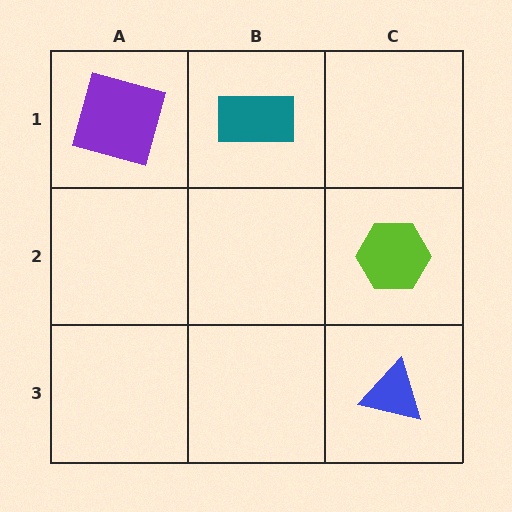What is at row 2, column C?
A lime hexagon.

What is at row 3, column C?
A blue triangle.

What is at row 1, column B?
A teal rectangle.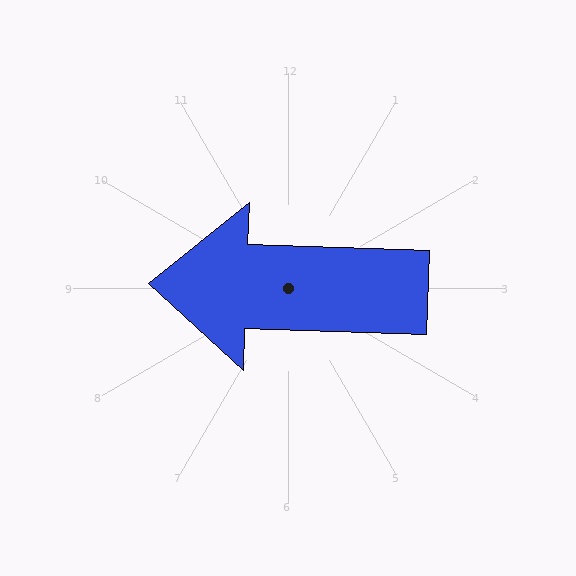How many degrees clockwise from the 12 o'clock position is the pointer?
Approximately 272 degrees.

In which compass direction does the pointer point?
West.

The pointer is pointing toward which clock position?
Roughly 9 o'clock.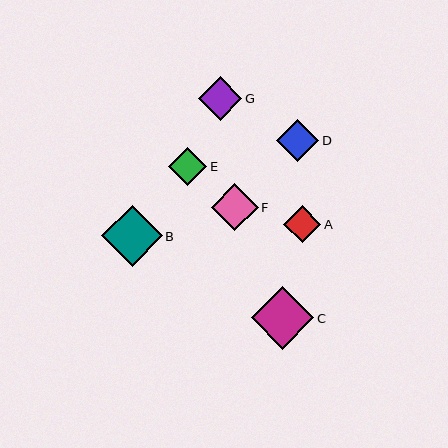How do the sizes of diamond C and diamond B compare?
Diamond C and diamond B are approximately the same size.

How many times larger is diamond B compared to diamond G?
Diamond B is approximately 1.4 times the size of diamond G.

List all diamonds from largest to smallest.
From largest to smallest: C, B, F, G, D, E, A.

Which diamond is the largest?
Diamond C is the largest with a size of approximately 62 pixels.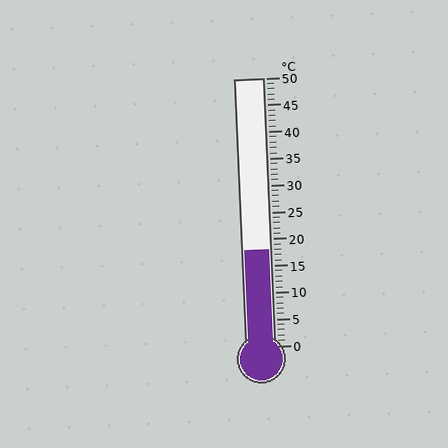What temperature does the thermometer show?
The thermometer shows approximately 18°C.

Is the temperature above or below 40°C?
The temperature is below 40°C.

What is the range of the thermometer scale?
The thermometer scale ranges from 0°C to 50°C.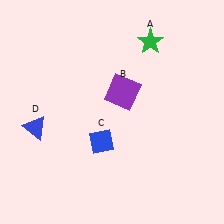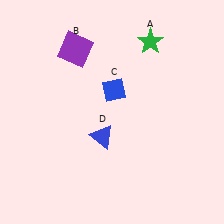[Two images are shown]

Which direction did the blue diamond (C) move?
The blue diamond (C) moved up.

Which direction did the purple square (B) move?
The purple square (B) moved left.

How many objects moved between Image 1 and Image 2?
3 objects moved between the two images.